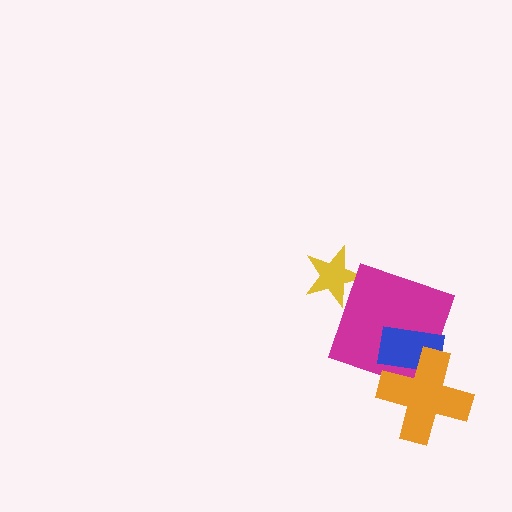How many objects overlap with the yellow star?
0 objects overlap with the yellow star.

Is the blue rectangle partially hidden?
Yes, it is partially covered by another shape.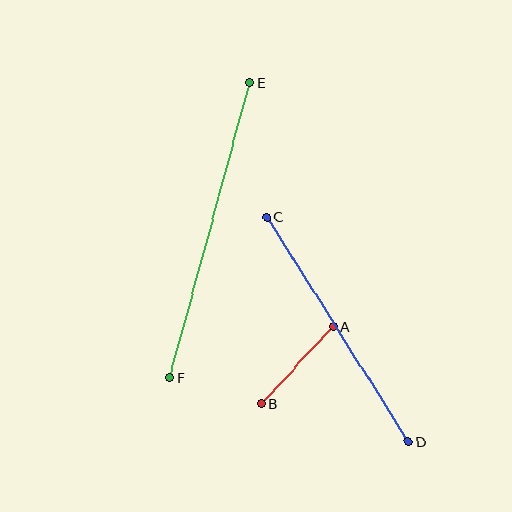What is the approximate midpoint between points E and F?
The midpoint is at approximately (210, 230) pixels.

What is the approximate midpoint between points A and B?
The midpoint is at approximately (297, 365) pixels.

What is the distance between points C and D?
The distance is approximately 265 pixels.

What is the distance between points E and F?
The distance is approximately 306 pixels.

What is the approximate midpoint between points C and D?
The midpoint is at approximately (338, 329) pixels.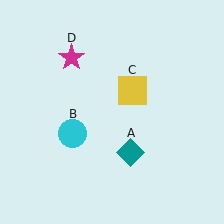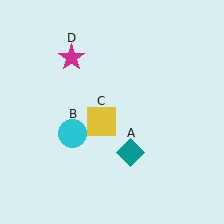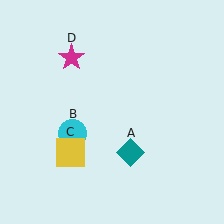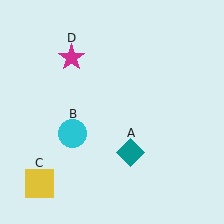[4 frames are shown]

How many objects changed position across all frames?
1 object changed position: yellow square (object C).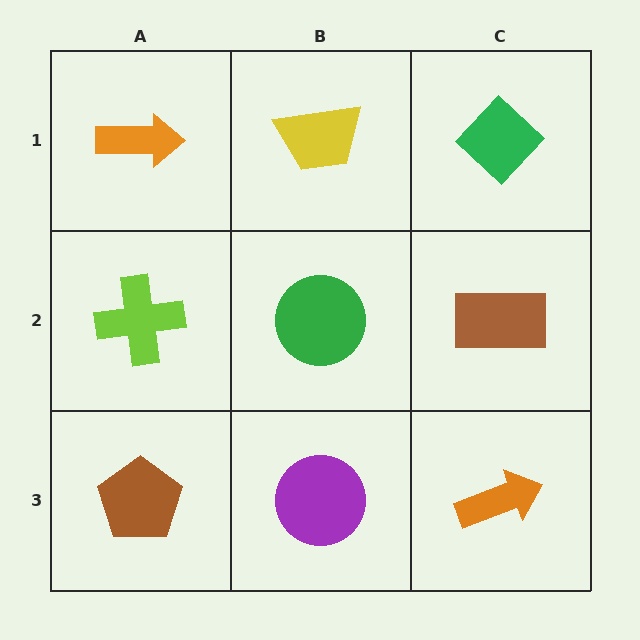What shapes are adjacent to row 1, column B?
A green circle (row 2, column B), an orange arrow (row 1, column A), a green diamond (row 1, column C).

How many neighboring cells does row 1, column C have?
2.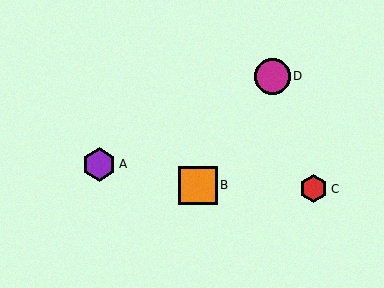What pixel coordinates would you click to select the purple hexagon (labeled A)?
Click at (99, 164) to select the purple hexagon A.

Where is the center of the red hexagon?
The center of the red hexagon is at (314, 189).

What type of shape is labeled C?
Shape C is a red hexagon.